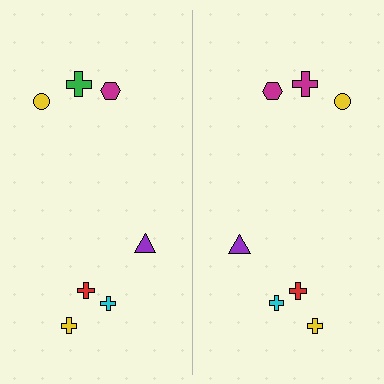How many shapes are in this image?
There are 14 shapes in this image.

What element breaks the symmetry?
The magenta cross on the right side breaks the symmetry — its mirror counterpart is green.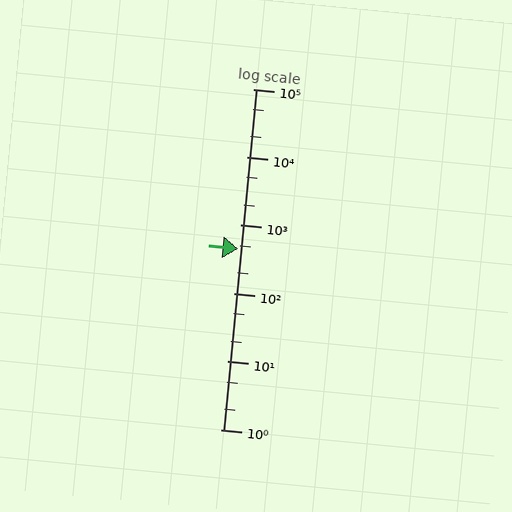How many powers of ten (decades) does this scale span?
The scale spans 5 decades, from 1 to 100000.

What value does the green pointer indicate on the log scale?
The pointer indicates approximately 450.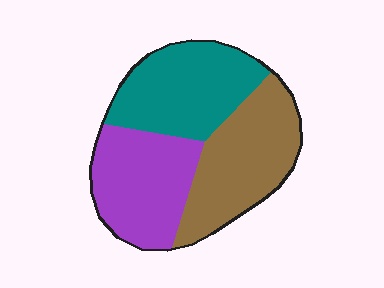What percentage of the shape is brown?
Brown takes up about one third (1/3) of the shape.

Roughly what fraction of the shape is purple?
Purple takes up about one third (1/3) of the shape.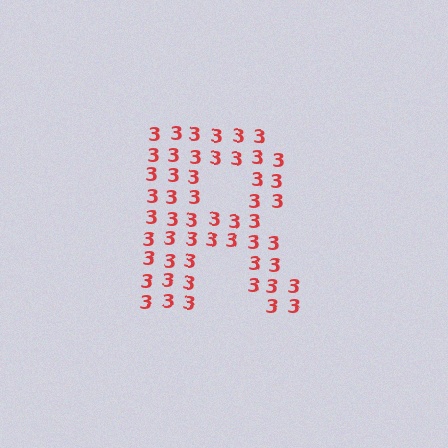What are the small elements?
The small elements are digit 3's.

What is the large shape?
The large shape is the letter R.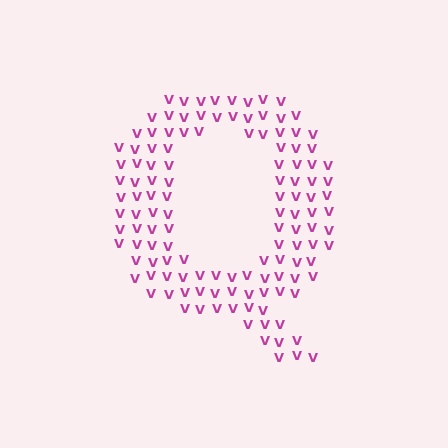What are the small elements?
The small elements are letter V's.